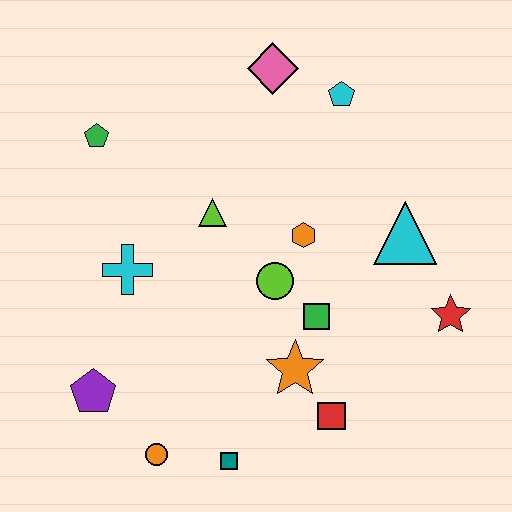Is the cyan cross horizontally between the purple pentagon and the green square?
Yes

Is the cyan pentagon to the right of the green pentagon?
Yes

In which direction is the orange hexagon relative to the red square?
The orange hexagon is above the red square.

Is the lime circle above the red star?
Yes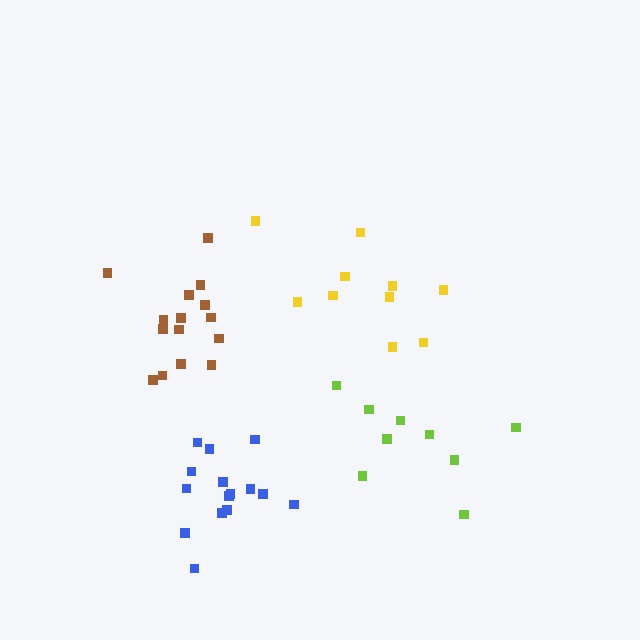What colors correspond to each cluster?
The clusters are colored: brown, blue, lime, yellow.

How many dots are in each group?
Group 1: 15 dots, Group 2: 15 dots, Group 3: 9 dots, Group 4: 10 dots (49 total).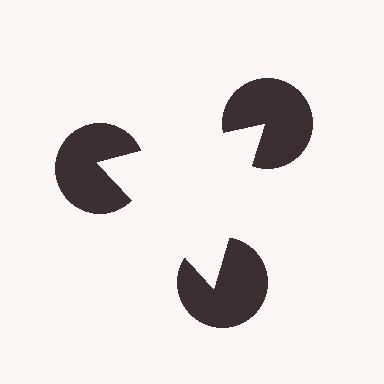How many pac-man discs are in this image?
There are 3 — one at each vertex of the illusory triangle.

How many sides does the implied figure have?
3 sides.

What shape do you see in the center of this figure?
An illusory triangle — its edges are inferred from the aligned wedge cuts in the pac-man discs, not physically drawn.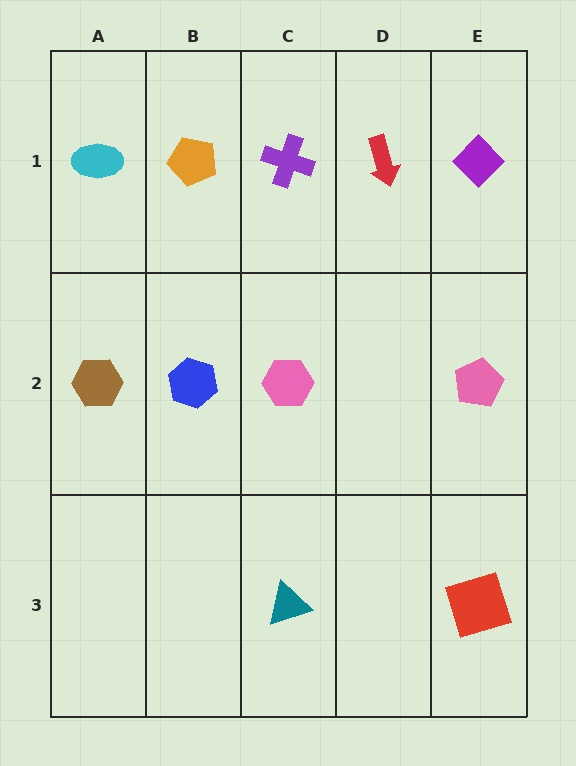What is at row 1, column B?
An orange pentagon.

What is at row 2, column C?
A pink hexagon.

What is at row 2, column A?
A brown hexagon.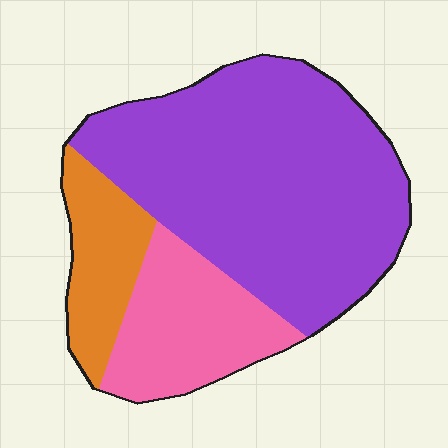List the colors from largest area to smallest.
From largest to smallest: purple, pink, orange.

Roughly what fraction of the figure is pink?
Pink covers roughly 20% of the figure.